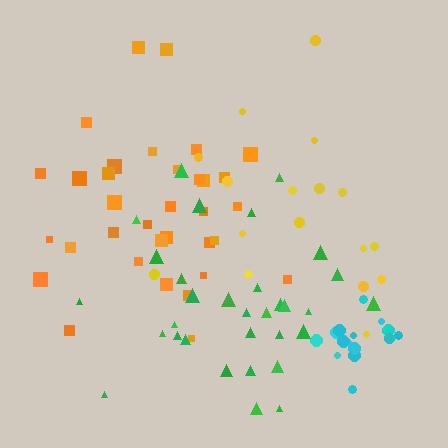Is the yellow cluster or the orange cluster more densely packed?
Orange.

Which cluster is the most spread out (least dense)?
Yellow.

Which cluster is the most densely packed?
Cyan.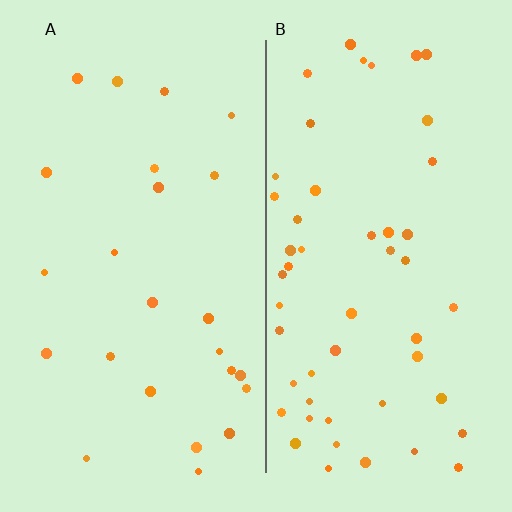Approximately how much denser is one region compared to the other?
Approximately 2.1× — region B over region A.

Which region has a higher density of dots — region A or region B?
B (the right).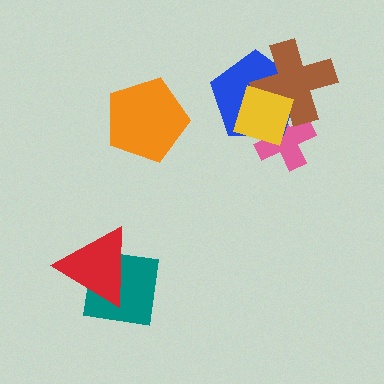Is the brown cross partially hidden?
Yes, it is partially covered by another shape.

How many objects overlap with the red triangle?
1 object overlaps with the red triangle.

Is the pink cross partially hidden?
Yes, it is partially covered by another shape.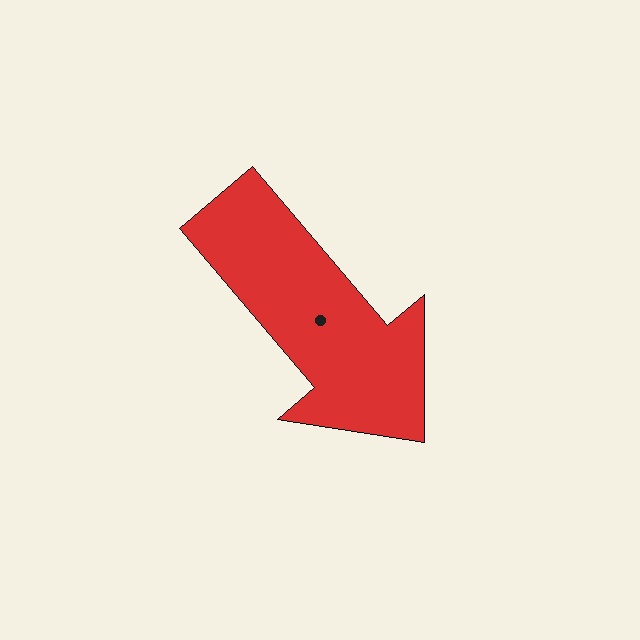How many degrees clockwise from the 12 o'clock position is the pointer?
Approximately 140 degrees.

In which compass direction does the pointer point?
Southeast.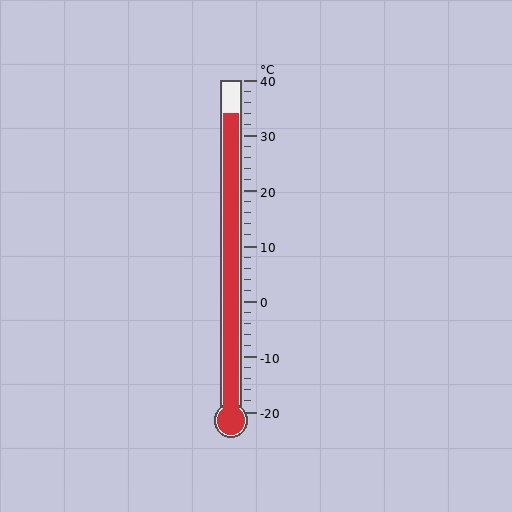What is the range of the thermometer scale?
The thermometer scale ranges from -20°C to 40°C.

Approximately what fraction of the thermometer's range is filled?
The thermometer is filled to approximately 90% of its range.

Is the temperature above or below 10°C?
The temperature is above 10°C.